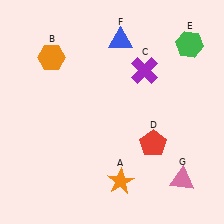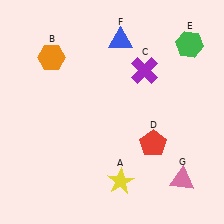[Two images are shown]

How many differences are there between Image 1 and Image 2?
There is 1 difference between the two images.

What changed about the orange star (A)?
In Image 1, A is orange. In Image 2, it changed to yellow.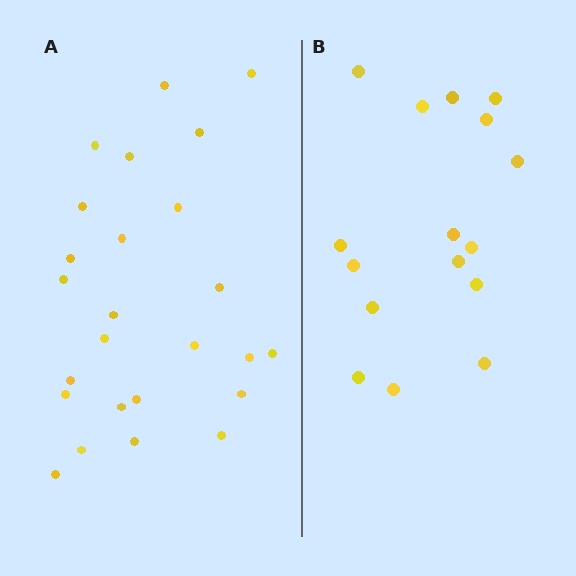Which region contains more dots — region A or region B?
Region A (the left region) has more dots.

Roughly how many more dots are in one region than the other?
Region A has roughly 8 or so more dots than region B.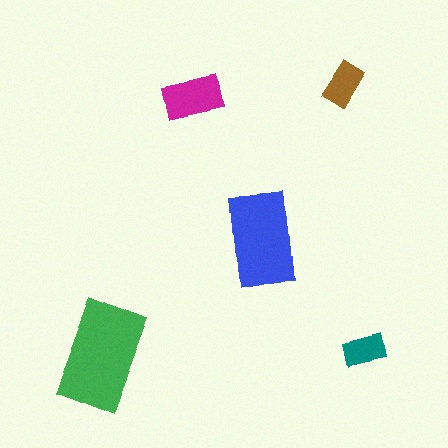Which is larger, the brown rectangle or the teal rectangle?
The brown one.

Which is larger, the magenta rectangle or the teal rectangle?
The magenta one.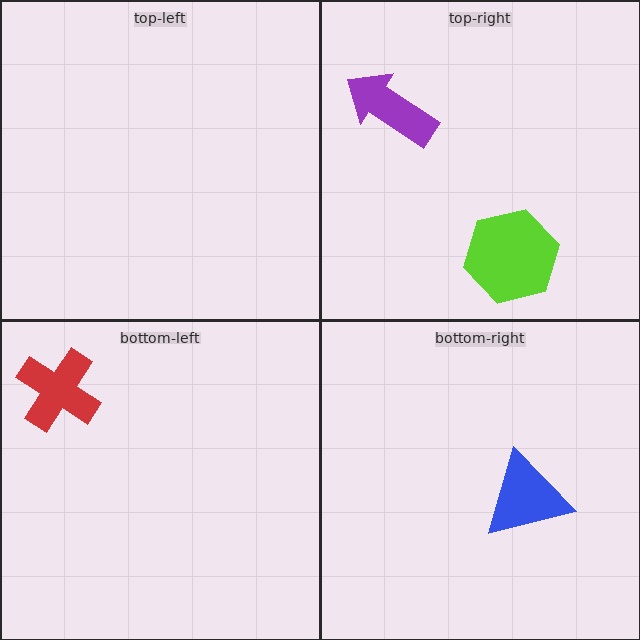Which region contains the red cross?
The bottom-left region.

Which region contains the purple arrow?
The top-right region.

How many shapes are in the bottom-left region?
1.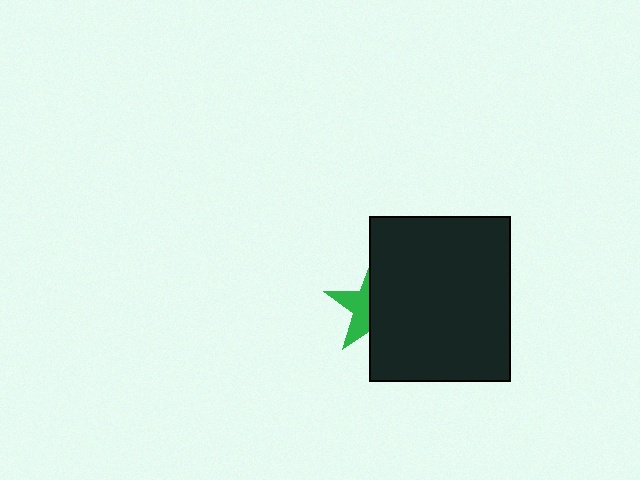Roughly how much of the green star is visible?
A small part of it is visible (roughly 42%).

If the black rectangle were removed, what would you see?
You would see the complete green star.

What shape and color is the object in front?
The object in front is a black rectangle.